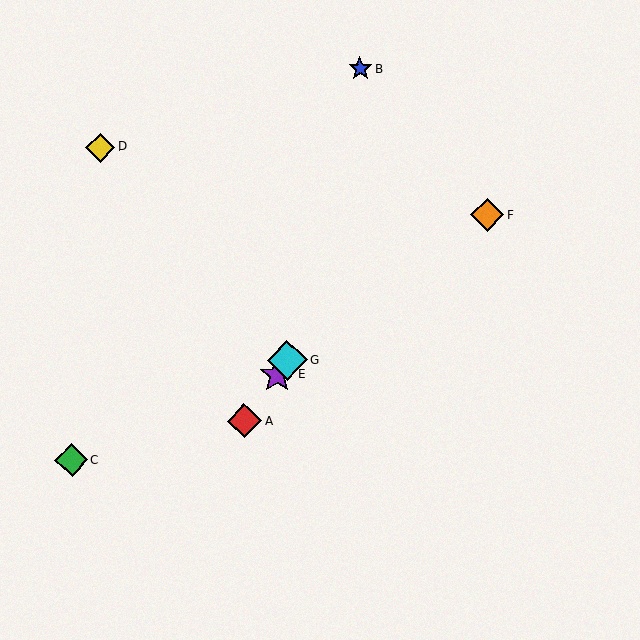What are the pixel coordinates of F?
Object F is at (488, 215).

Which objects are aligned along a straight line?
Objects A, E, G are aligned along a straight line.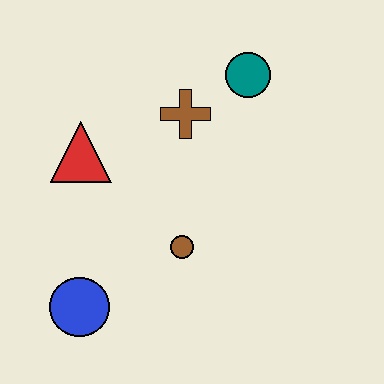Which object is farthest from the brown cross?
The blue circle is farthest from the brown cross.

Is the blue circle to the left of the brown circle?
Yes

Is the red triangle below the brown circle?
No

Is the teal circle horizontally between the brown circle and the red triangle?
No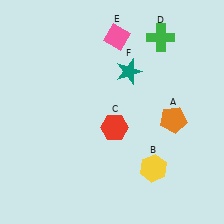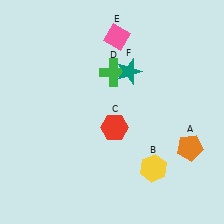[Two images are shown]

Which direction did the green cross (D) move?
The green cross (D) moved left.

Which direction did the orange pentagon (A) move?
The orange pentagon (A) moved down.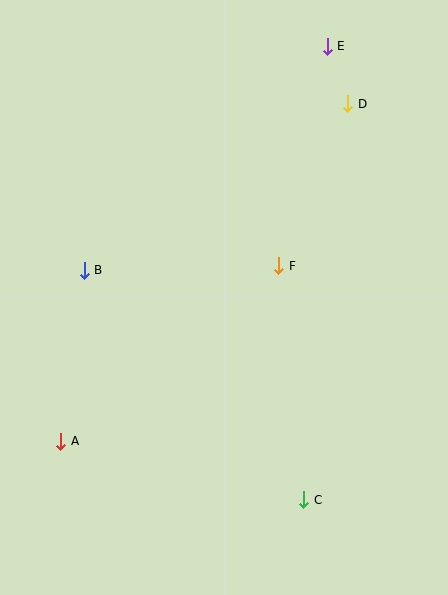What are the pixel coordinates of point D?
Point D is at (348, 104).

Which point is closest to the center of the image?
Point F at (279, 266) is closest to the center.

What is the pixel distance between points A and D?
The distance between A and D is 443 pixels.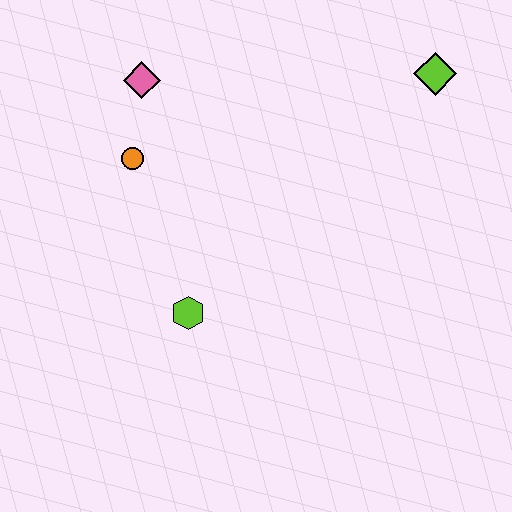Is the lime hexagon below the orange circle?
Yes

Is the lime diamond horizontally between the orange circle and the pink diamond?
No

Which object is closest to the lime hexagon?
The orange circle is closest to the lime hexagon.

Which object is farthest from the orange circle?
The lime diamond is farthest from the orange circle.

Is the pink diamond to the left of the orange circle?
No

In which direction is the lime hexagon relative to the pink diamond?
The lime hexagon is below the pink diamond.